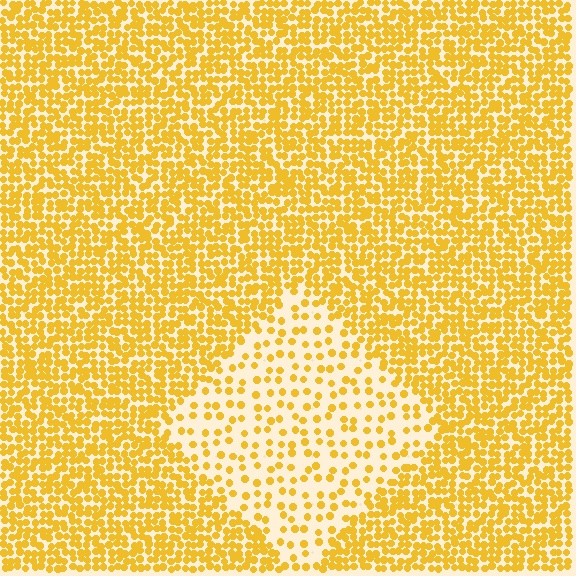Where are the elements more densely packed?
The elements are more densely packed outside the diamond boundary.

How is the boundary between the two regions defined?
The boundary is defined by a change in element density (approximately 2.7x ratio). All elements are the same color, size, and shape.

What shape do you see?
I see a diamond.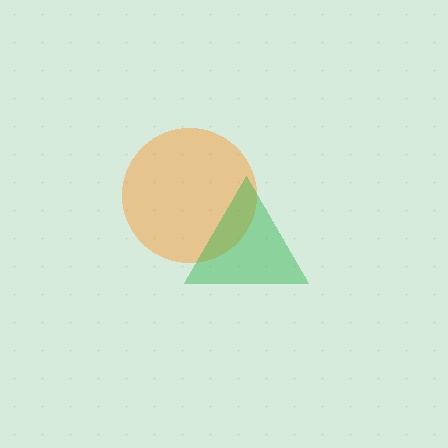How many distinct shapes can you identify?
There are 2 distinct shapes: an orange circle, a green triangle.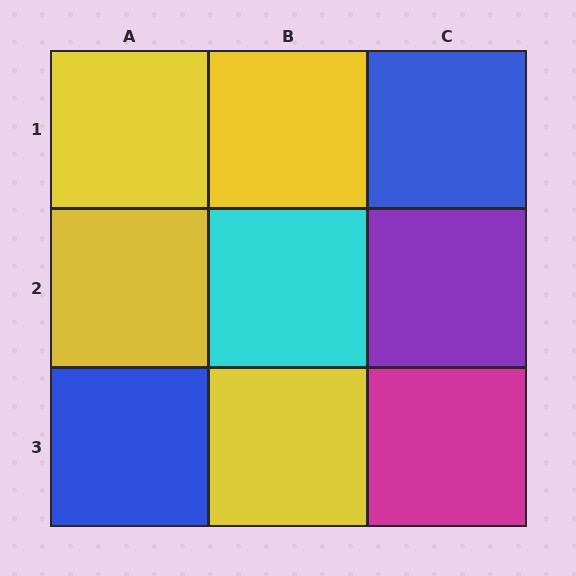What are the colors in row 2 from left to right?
Yellow, cyan, purple.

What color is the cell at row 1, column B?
Yellow.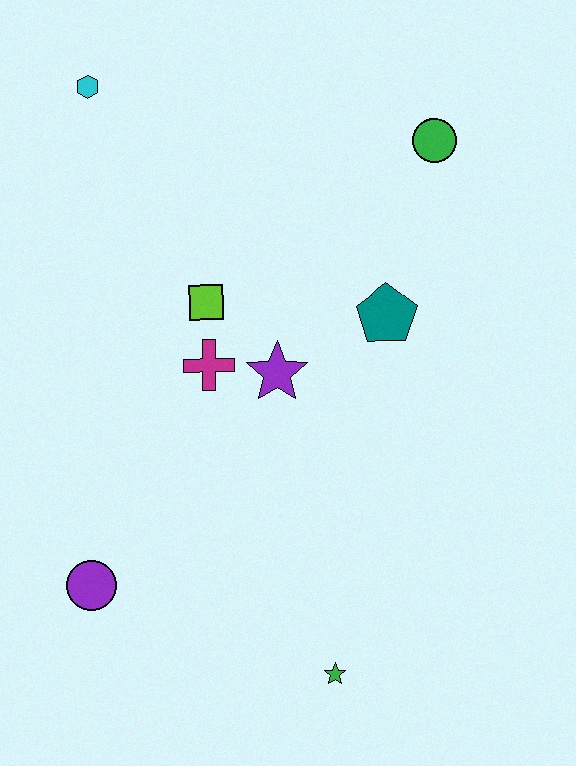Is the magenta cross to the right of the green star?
No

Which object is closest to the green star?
The purple circle is closest to the green star.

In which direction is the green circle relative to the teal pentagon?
The green circle is above the teal pentagon.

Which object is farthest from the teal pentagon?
The purple circle is farthest from the teal pentagon.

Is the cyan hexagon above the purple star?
Yes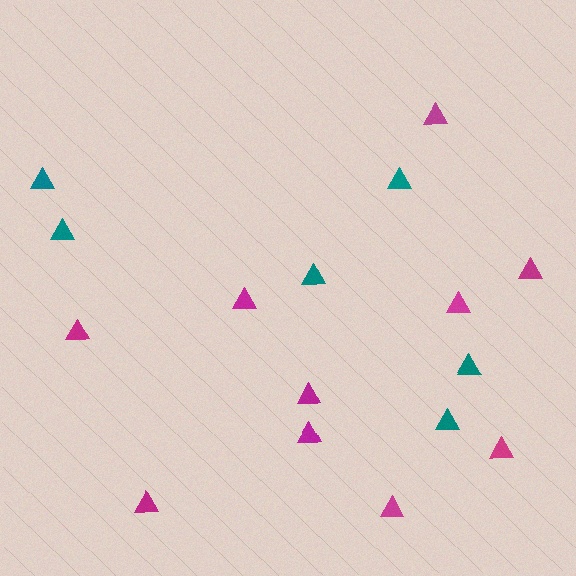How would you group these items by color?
There are 2 groups: one group of magenta triangles (10) and one group of teal triangles (6).